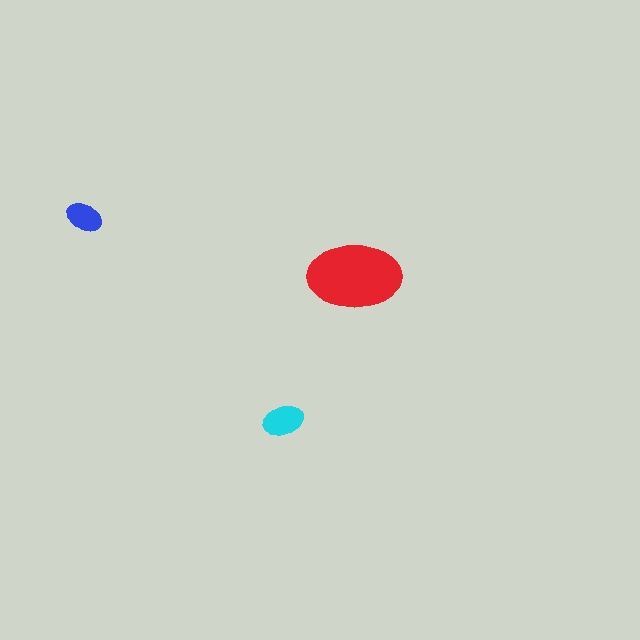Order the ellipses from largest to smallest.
the red one, the cyan one, the blue one.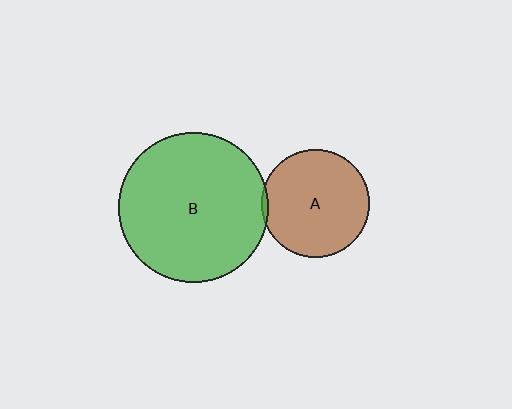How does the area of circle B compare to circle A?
Approximately 1.9 times.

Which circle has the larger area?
Circle B (green).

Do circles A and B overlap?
Yes.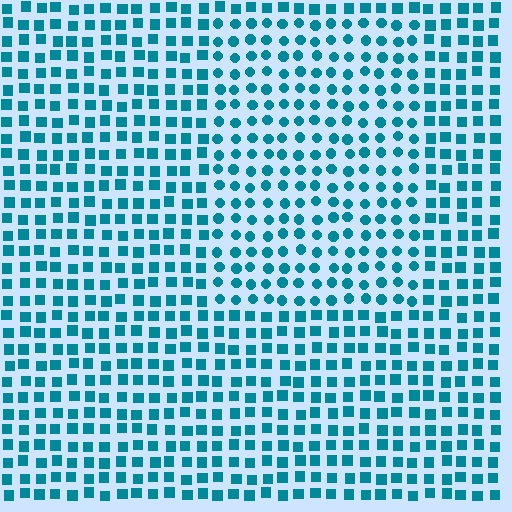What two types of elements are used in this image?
The image uses circles inside the rectangle region and squares outside it.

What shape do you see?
I see a rectangle.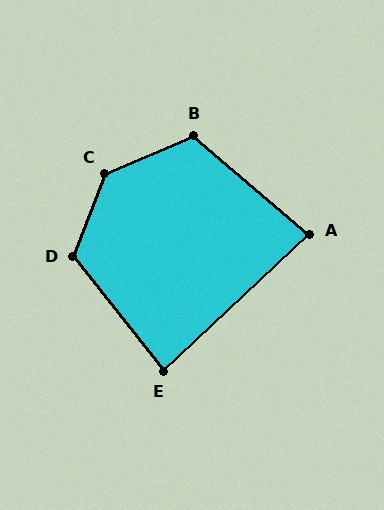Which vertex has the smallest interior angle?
A, at approximately 83 degrees.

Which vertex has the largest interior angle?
C, at approximately 134 degrees.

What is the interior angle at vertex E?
Approximately 85 degrees (approximately right).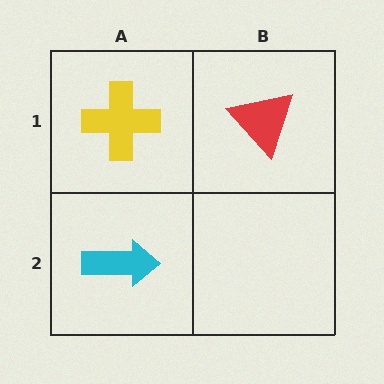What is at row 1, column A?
A yellow cross.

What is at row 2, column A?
A cyan arrow.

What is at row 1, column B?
A red triangle.